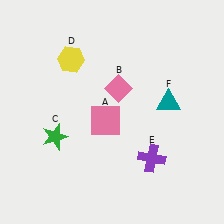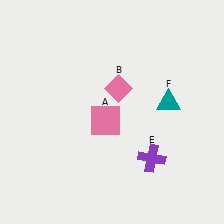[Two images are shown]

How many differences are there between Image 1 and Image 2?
There are 2 differences between the two images.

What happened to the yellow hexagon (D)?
The yellow hexagon (D) was removed in Image 2. It was in the top-left area of Image 1.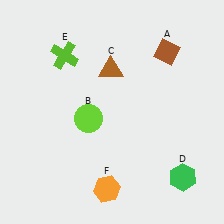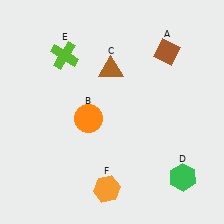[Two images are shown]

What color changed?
The circle (B) changed from lime in Image 1 to orange in Image 2.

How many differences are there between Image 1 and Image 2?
There is 1 difference between the two images.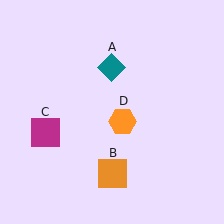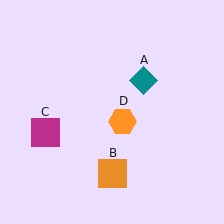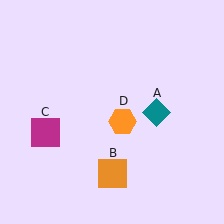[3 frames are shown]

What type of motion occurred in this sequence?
The teal diamond (object A) rotated clockwise around the center of the scene.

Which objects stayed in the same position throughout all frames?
Orange square (object B) and magenta square (object C) and orange hexagon (object D) remained stationary.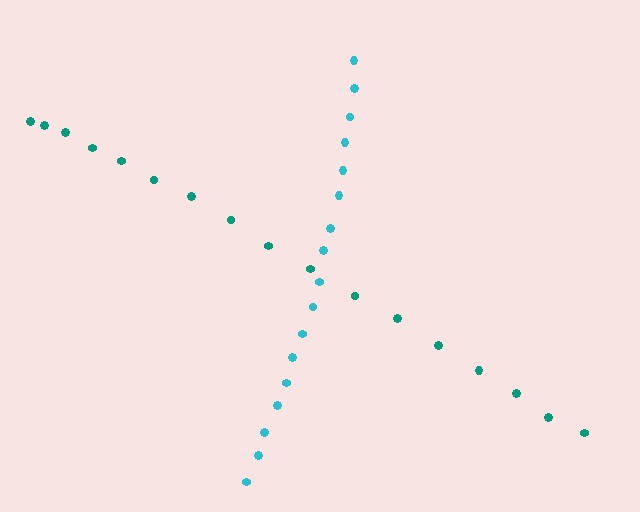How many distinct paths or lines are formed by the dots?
There are 2 distinct paths.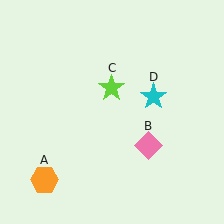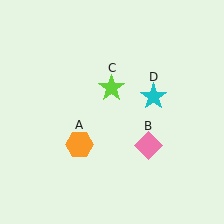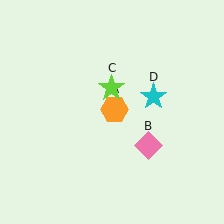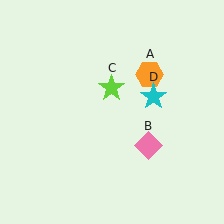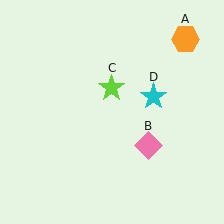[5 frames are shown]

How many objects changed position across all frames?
1 object changed position: orange hexagon (object A).